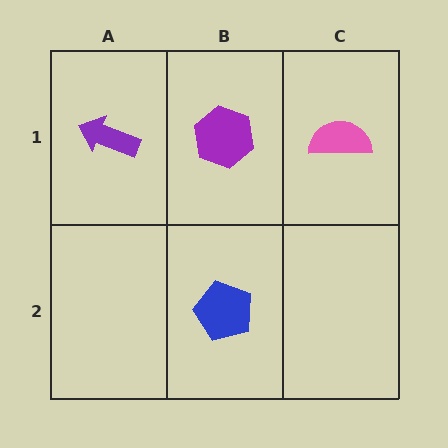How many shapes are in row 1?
3 shapes.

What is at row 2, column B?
A blue pentagon.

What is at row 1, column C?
A pink semicircle.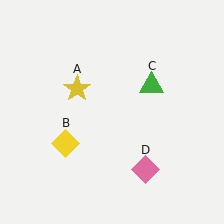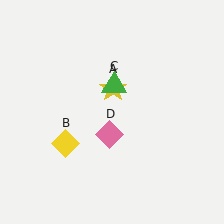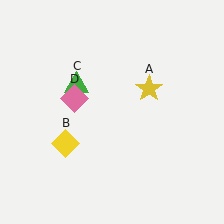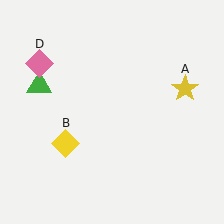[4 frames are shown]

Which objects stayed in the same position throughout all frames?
Yellow diamond (object B) remained stationary.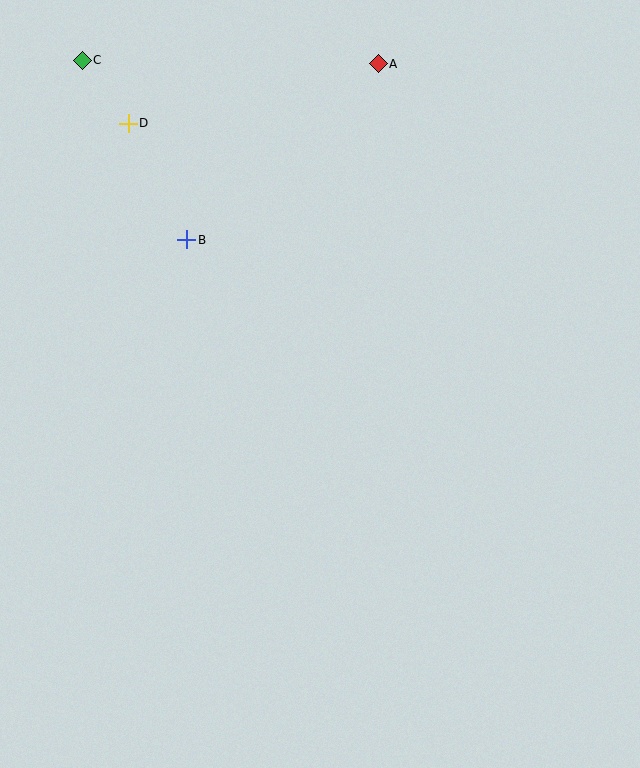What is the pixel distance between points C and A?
The distance between C and A is 296 pixels.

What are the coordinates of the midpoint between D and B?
The midpoint between D and B is at (158, 182).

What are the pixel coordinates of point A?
Point A is at (378, 64).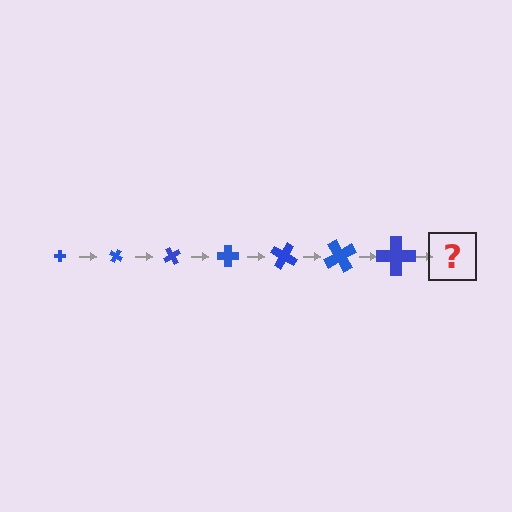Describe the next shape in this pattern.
It should be a cross, larger than the previous one and rotated 210 degrees from the start.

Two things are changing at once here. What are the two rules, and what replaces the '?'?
The two rules are that the cross grows larger each step and it rotates 30 degrees each step. The '?' should be a cross, larger than the previous one and rotated 210 degrees from the start.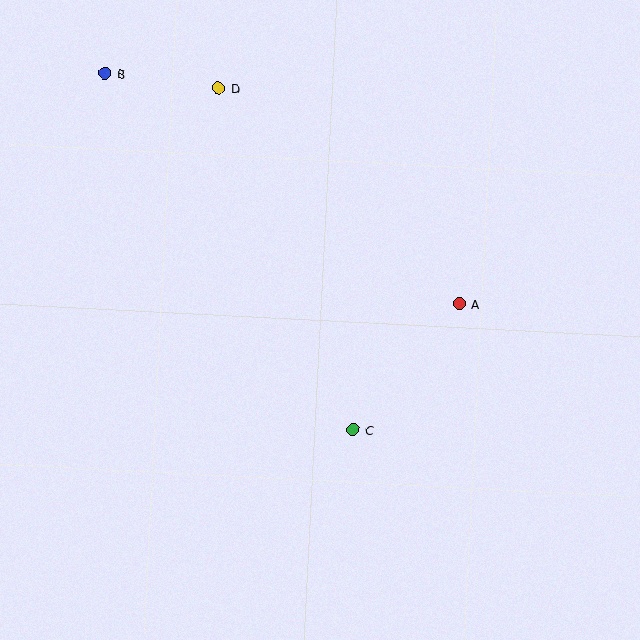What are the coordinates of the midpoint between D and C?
The midpoint between D and C is at (286, 259).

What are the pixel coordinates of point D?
Point D is at (219, 88).